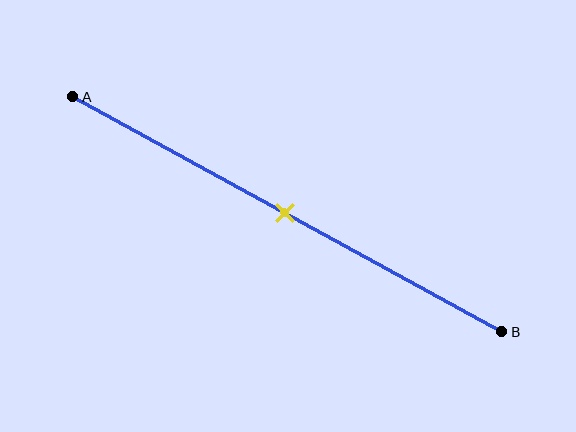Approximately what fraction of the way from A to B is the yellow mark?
The yellow mark is approximately 50% of the way from A to B.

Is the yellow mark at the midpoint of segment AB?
Yes, the mark is approximately at the midpoint.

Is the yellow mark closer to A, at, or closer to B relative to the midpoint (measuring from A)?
The yellow mark is approximately at the midpoint of segment AB.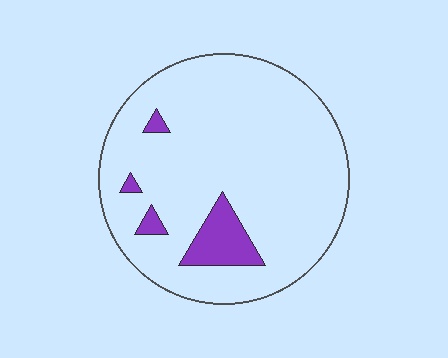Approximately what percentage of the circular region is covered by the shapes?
Approximately 10%.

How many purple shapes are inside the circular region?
4.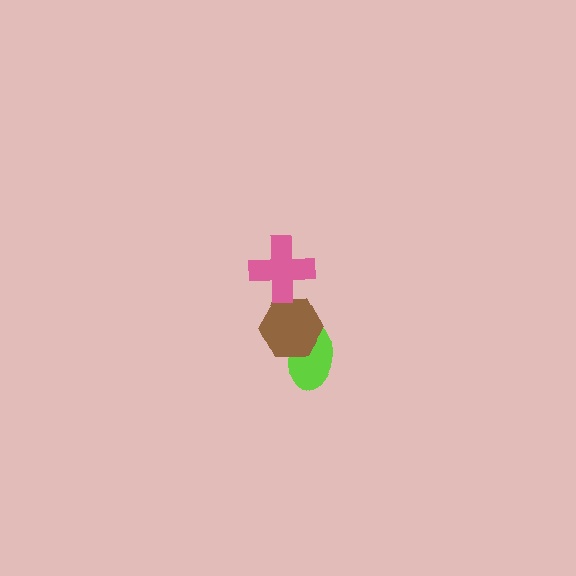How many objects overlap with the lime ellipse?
1 object overlaps with the lime ellipse.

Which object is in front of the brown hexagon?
The pink cross is in front of the brown hexagon.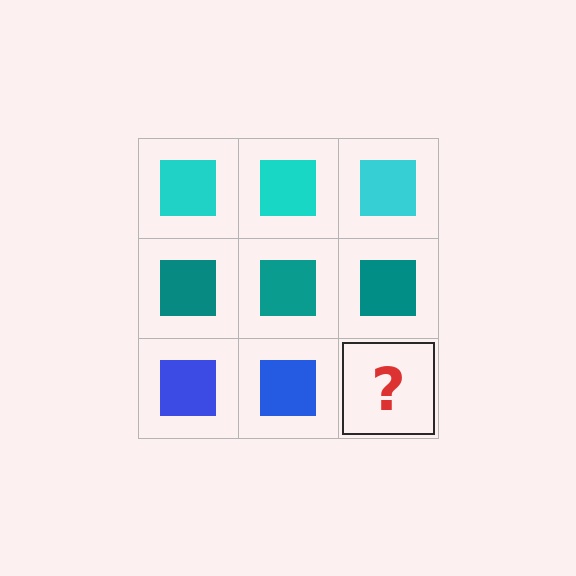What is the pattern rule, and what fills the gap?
The rule is that each row has a consistent color. The gap should be filled with a blue square.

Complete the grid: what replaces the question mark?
The question mark should be replaced with a blue square.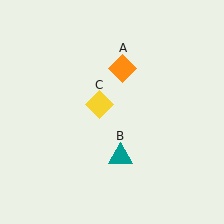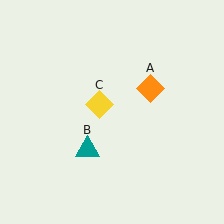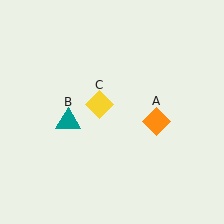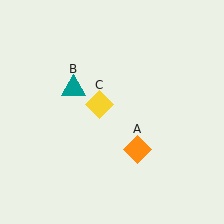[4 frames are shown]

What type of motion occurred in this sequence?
The orange diamond (object A), teal triangle (object B) rotated clockwise around the center of the scene.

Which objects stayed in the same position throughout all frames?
Yellow diamond (object C) remained stationary.